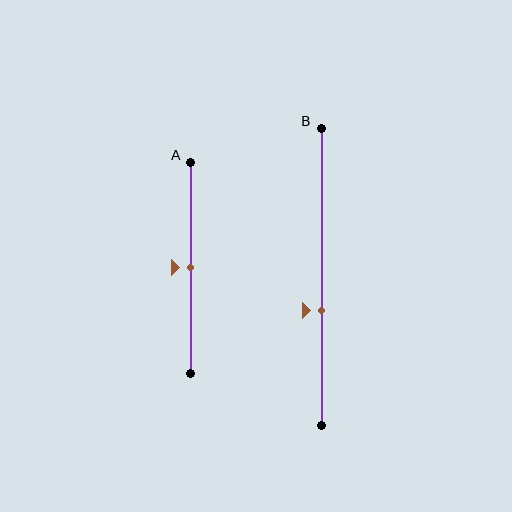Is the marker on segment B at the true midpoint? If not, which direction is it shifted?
No, the marker on segment B is shifted downward by about 11% of the segment length.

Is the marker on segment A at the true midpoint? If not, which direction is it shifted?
Yes, the marker on segment A is at the true midpoint.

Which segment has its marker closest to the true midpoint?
Segment A has its marker closest to the true midpoint.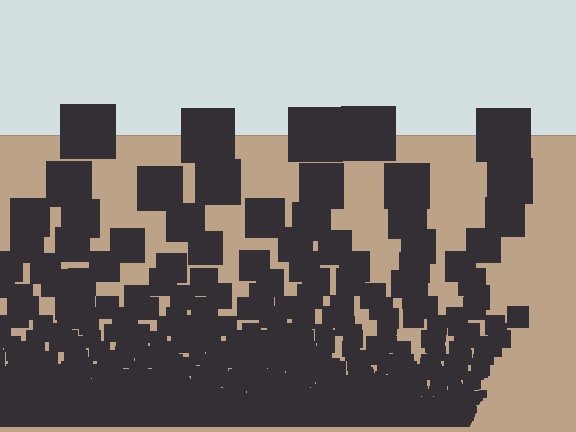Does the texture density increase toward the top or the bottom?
Density increases toward the bottom.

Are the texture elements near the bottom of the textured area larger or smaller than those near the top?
Smaller. The gradient is inverted — elements near the bottom are smaller and denser.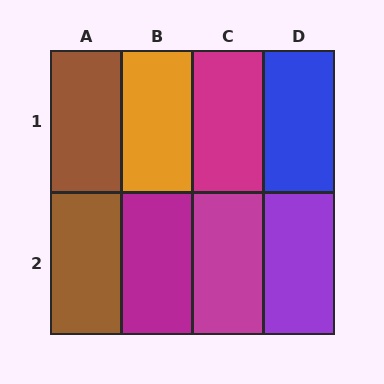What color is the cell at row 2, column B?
Magenta.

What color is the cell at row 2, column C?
Magenta.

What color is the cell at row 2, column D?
Purple.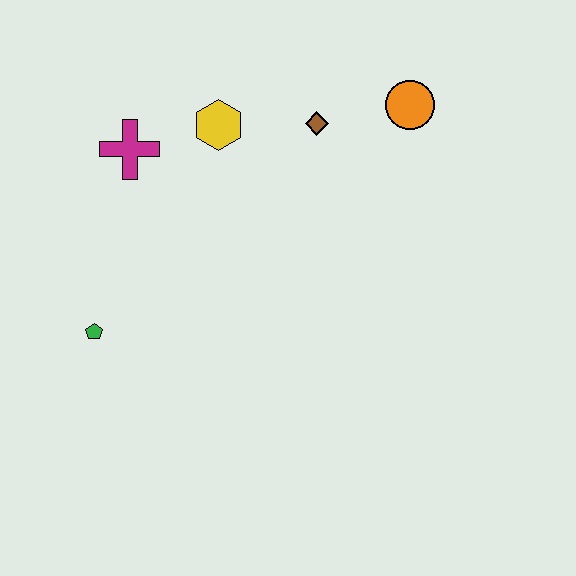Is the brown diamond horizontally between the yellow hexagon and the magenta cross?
No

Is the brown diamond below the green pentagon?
No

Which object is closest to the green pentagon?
The magenta cross is closest to the green pentagon.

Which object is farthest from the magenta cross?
The orange circle is farthest from the magenta cross.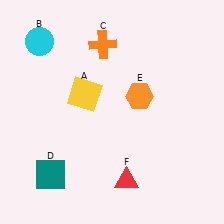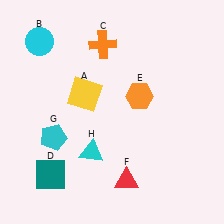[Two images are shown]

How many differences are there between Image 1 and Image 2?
There are 2 differences between the two images.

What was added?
A cyan pentagon (G), a cyan triangle (H) were added in Image 2.